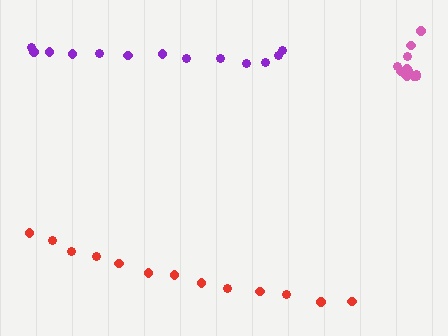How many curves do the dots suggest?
There are 3 distinct paths.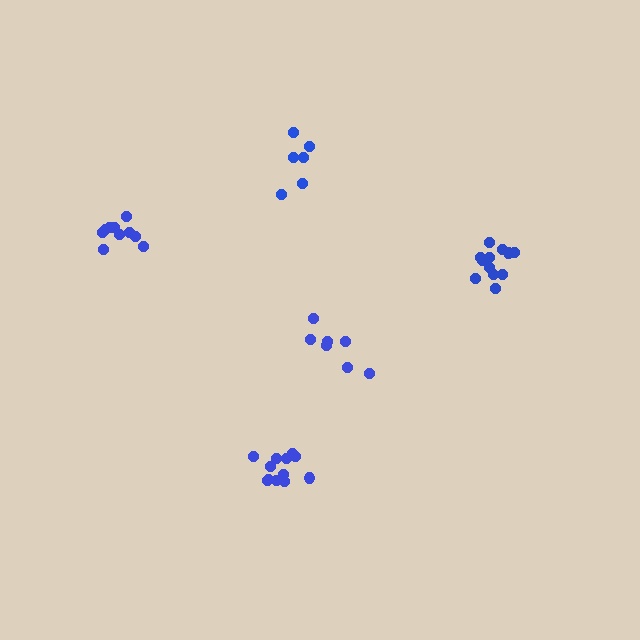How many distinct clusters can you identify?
There are 5 distinct clusters.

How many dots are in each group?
Group 1: 10 dots, Group 2: 7 dots, Group 3: 12 dots, Group 4: 6 dots, Group 5: 12 dots (47 total).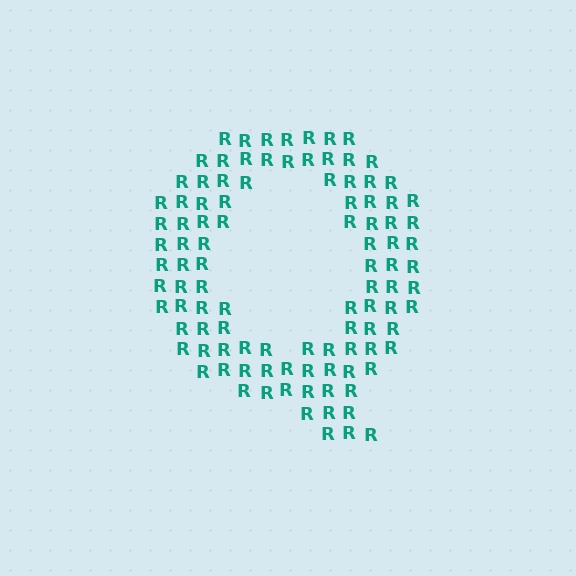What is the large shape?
The large shape is the letter Q.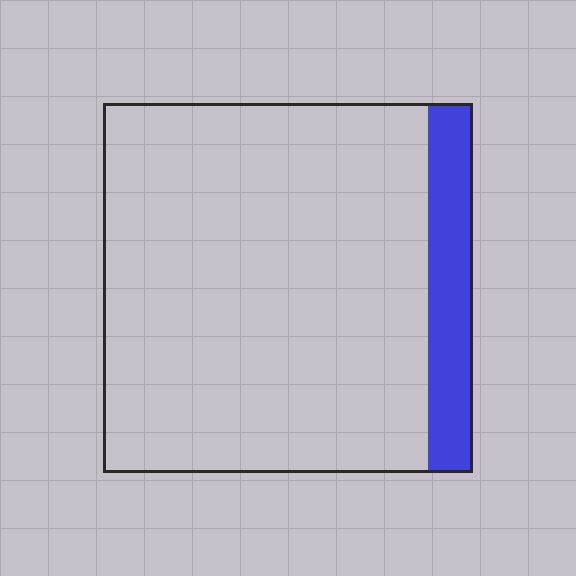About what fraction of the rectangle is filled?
About one eighth (1/8).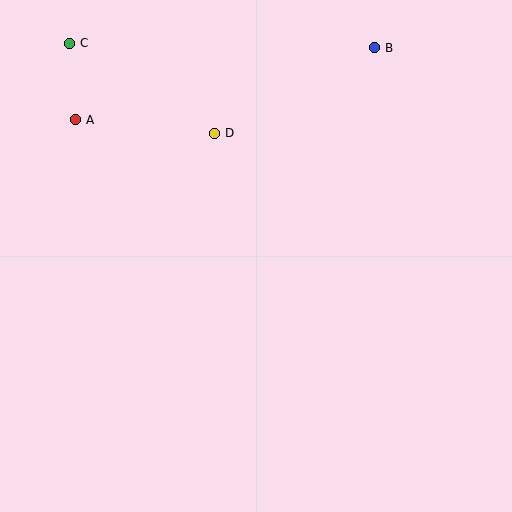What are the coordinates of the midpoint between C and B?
The midpoint between C and B is at (222, 45).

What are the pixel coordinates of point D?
Point D is at (214, 133).